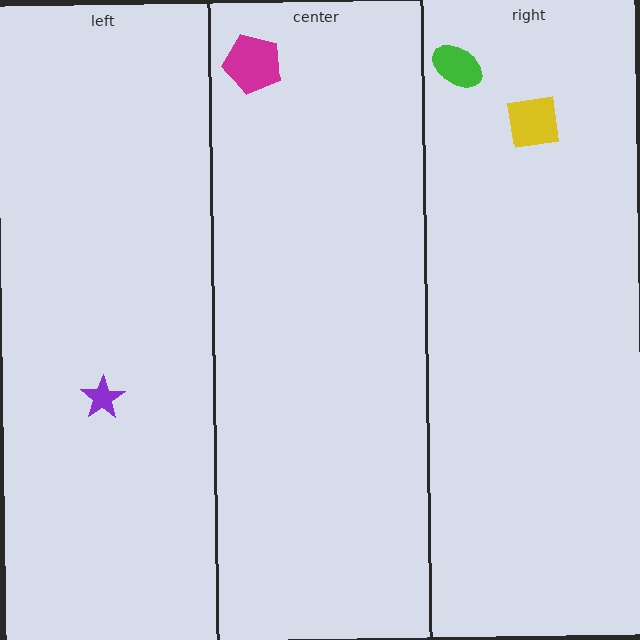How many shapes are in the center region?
1.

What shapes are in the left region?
The purple star.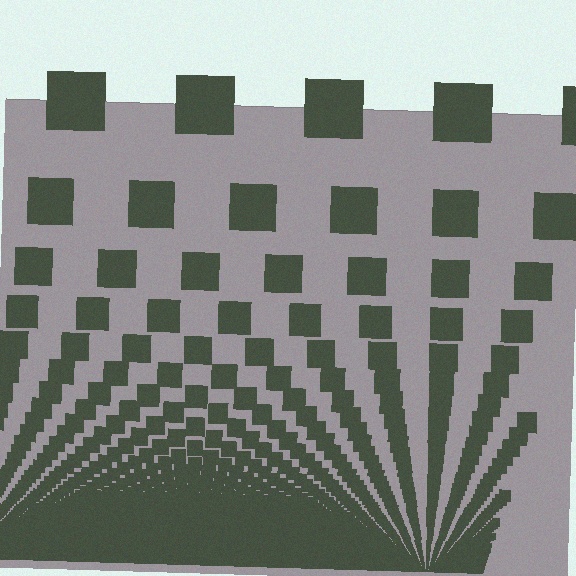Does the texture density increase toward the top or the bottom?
Density increases toward the bottom.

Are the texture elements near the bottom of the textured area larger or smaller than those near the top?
Smaller. The gradient is inverted — elements near the bottom are smaller and denser.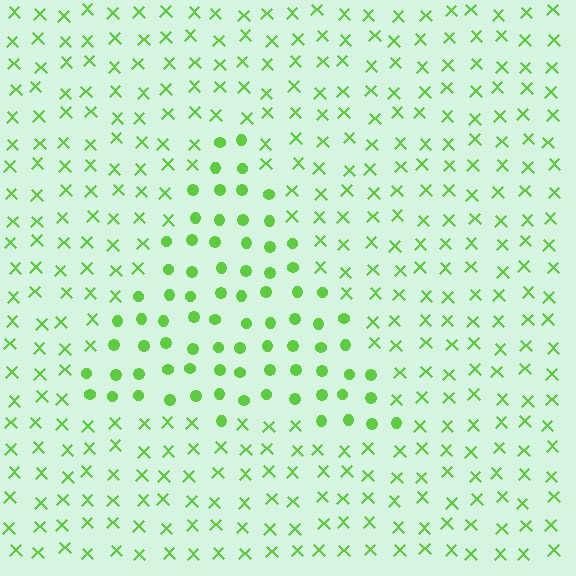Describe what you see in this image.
The image is filled with small lime elements arranged in a uniform grid. A triangle-shaped region contains circles, while the surrounding area contains X marks. The boundary is defined purely by the change in element shape.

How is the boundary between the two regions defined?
The boundary is defined by a change in element shape: circles inside vs. X marks outside. All elements share the same color and spacing.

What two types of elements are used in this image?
The image uses circles inside the triangle region and X marks outside it.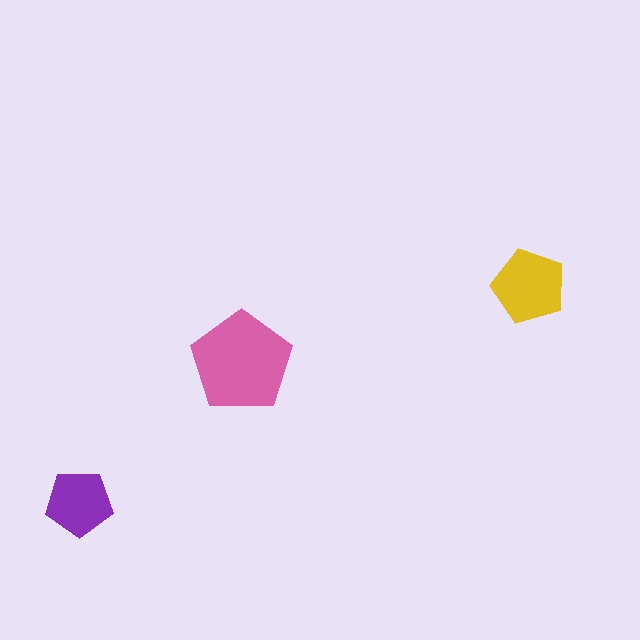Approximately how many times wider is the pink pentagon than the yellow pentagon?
About 1.5 times wider.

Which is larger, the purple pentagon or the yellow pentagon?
The yellow one.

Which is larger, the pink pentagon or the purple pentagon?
The pink one.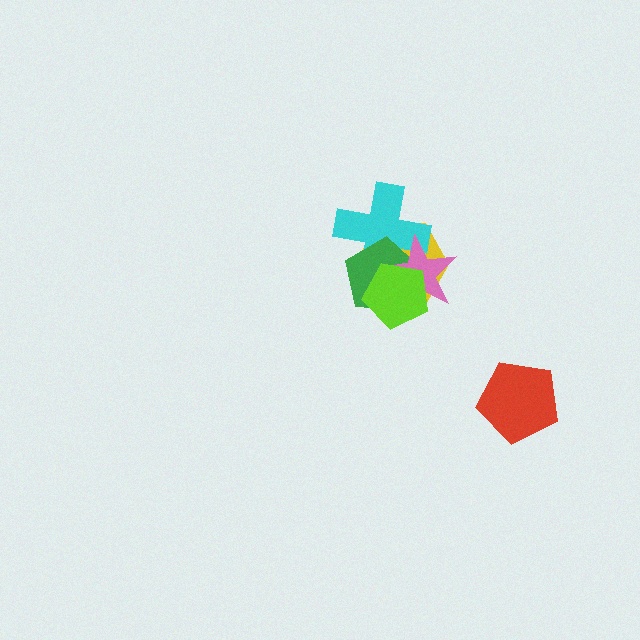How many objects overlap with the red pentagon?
0 objects overlap with the red pentagon.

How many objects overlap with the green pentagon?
4 objects overlap with the green pentagon.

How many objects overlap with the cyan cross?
4 objects overlap with the cyan cross.